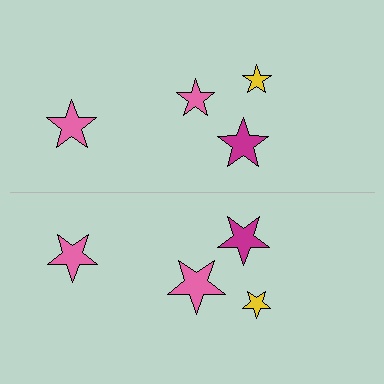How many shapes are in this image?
There are 8 shapes in this image.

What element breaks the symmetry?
The pink star on the bottom side has a different size than its mirror counterpart.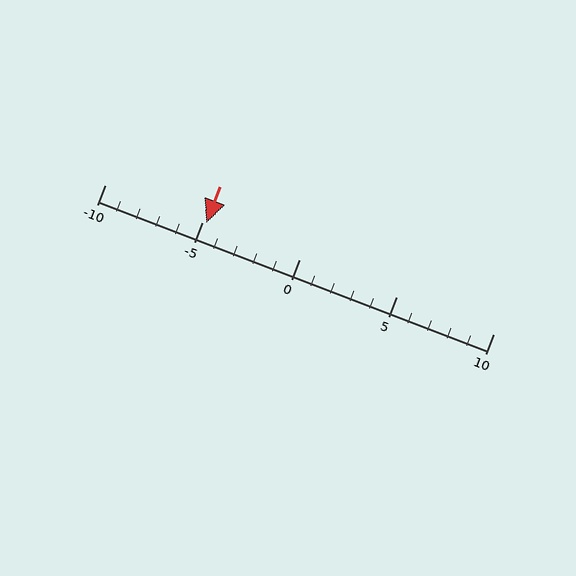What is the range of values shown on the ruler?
The ruler shows values from -10 to 10.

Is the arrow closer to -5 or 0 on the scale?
The arrow is closer to -5.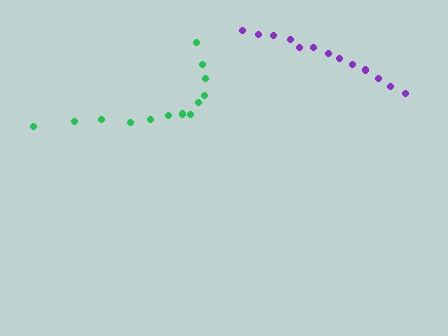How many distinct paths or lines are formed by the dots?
There are 2 distinct paths.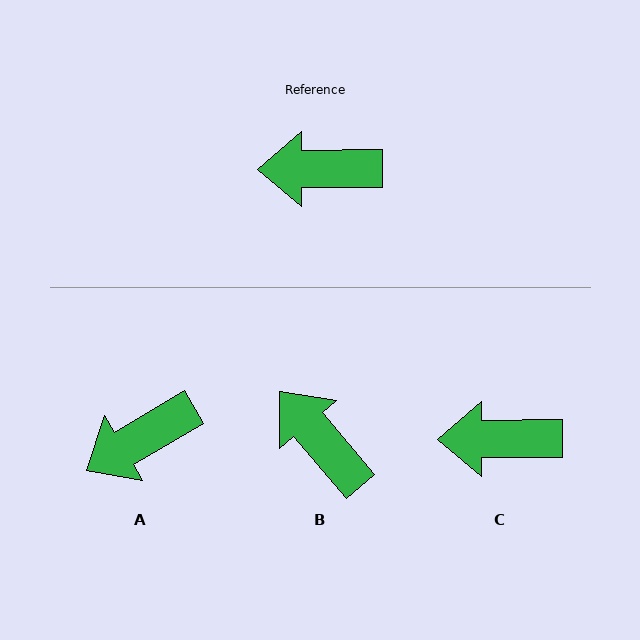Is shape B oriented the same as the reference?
No, it is off by about 50 degrees.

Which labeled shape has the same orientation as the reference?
C.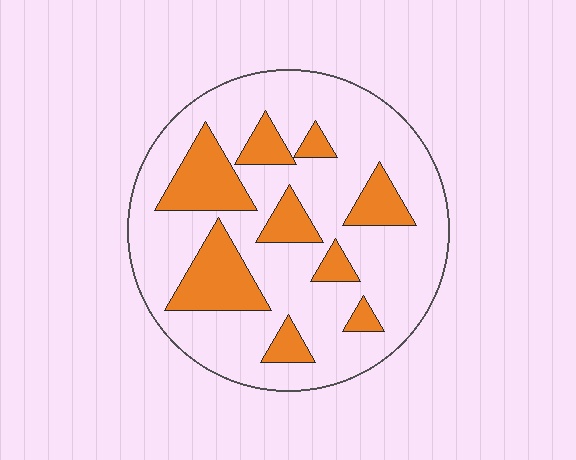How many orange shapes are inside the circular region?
9.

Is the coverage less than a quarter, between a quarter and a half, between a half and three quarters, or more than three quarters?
Less than a quarter.